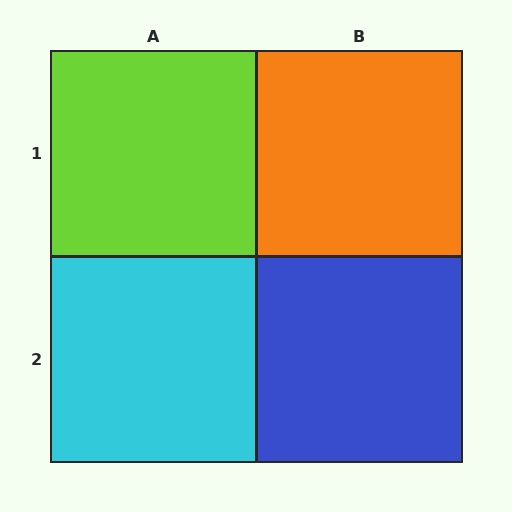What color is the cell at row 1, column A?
Lime.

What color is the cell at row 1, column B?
Orange.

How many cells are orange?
1 cell is orange.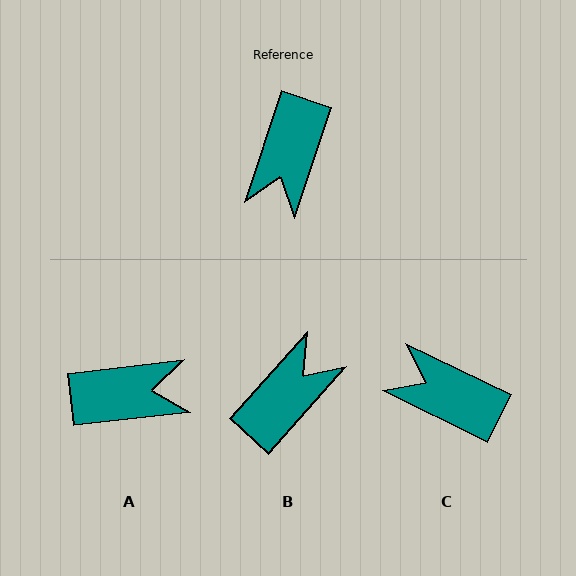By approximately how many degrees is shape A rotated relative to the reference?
Approximately 115 degrees counter-clockwise.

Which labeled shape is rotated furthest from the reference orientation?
B, about 156 degrees away.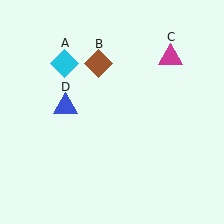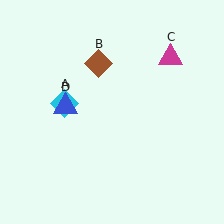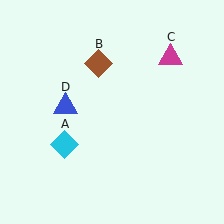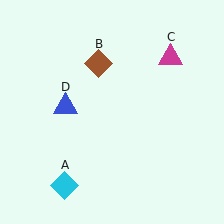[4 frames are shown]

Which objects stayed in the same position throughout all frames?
Brown diamond (object B) and magenta triangle (object C) and blue triangle (object D) remained stationary.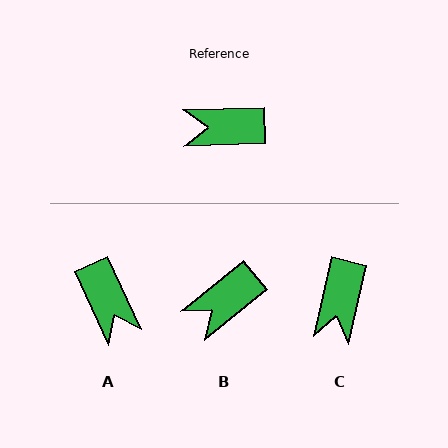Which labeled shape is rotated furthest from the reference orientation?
A, about 113 degrees away.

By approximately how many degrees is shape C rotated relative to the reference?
Approximately 75 degrees counter-clockwise.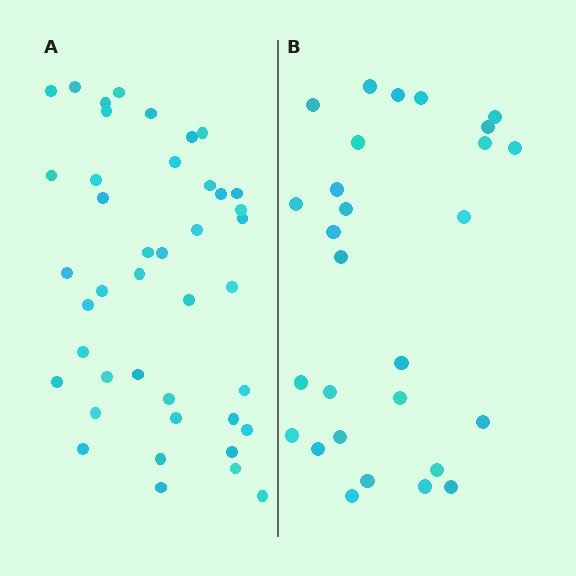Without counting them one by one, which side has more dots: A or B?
Region A (the left region) has more dots.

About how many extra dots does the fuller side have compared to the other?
Region A has approximately 15 more dots than region B.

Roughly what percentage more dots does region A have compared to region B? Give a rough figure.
About 50% more.